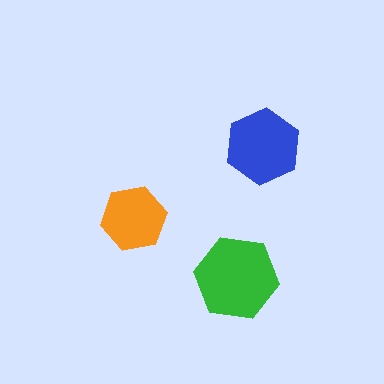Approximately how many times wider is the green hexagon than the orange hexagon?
About 1.5 times wider.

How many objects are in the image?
There are 3 objects in the image.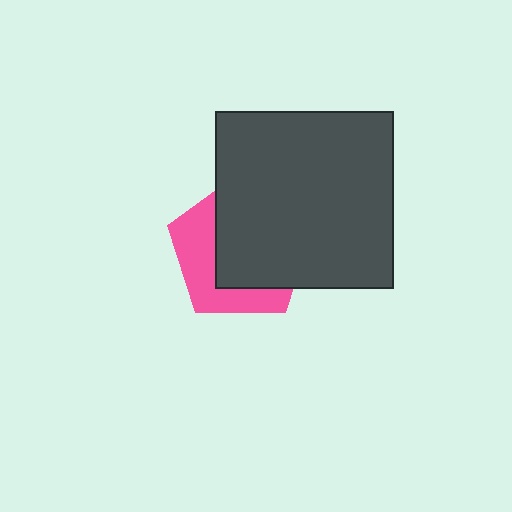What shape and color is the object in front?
The object in front is a dark gray square.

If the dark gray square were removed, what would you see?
You would see the complete pink pentagon.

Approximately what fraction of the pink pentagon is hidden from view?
Roughly 61% of the pink pentagon is hidden behind the dark gray square.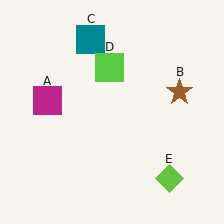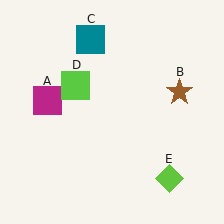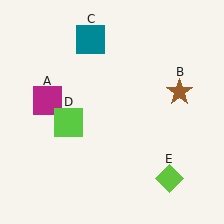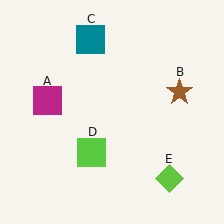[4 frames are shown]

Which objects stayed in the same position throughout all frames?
Magenta square (object A) and brown star (object B) and teal square (object C) and lime diamond (object E) remained stationary.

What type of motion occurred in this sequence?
The lime square (object D) rotated counterclockwise around the center of the scene.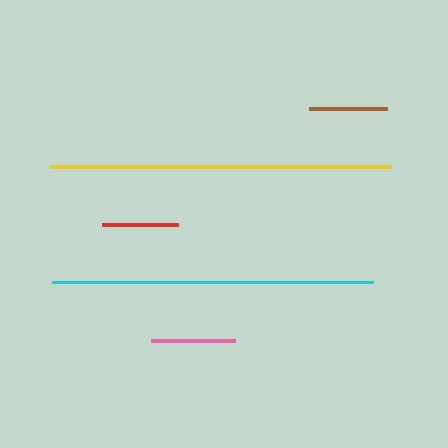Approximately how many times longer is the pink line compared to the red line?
The pink line is approximately 1.1 times the length of the red line.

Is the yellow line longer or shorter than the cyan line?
The yellow line is longer than the cyan line.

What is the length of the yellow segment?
The yellow segment is approximately 342 pixels long.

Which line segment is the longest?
The yellow line is the longest at approximately 342 pixels.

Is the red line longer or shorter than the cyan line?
The cyan line is longer than the red line.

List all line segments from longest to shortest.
From longest to shortest: yellow, cyan, pink, brown, red.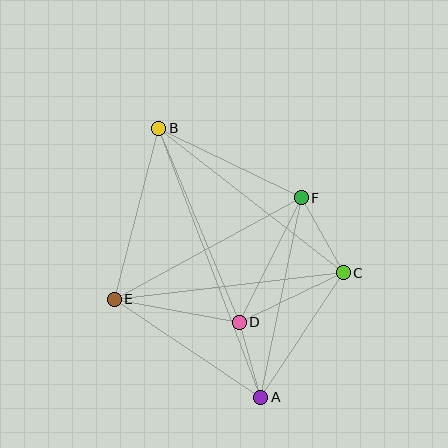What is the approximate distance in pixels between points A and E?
The distance between A and E is approximately 176 pixels.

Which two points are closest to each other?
Points A and D are closest to each other.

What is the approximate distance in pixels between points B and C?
The distance between B and C is approximately 234 pixels.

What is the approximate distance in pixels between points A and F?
The distance between A and F is approximately 204 pixels.